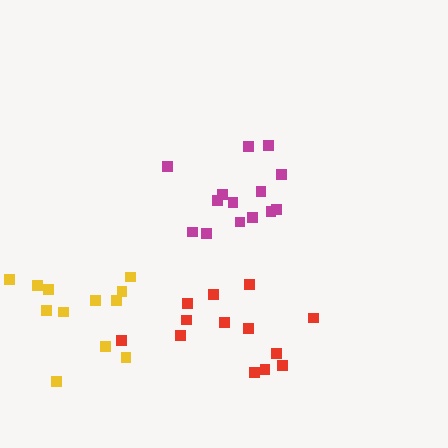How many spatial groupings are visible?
There are 3 spatial groupings.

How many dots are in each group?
Group 1: 14 dots, Group 2: 12 dots, Group 3: 13 dots (39 total).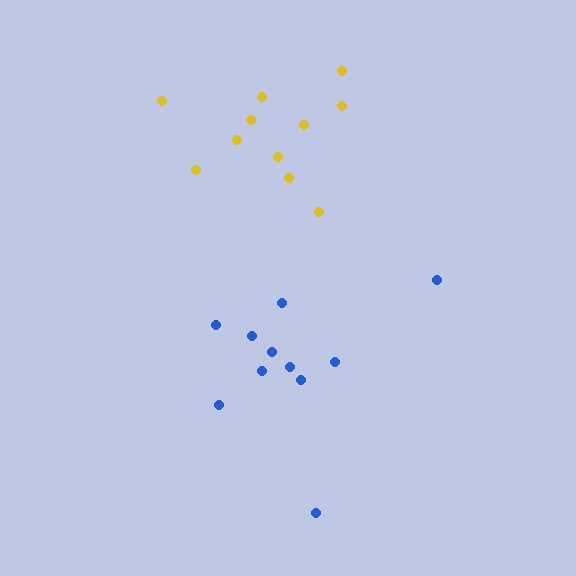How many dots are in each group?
Group 1: 11 dots, Group 2: 11 dots (22 total).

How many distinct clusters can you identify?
There are 2 distinct clusters.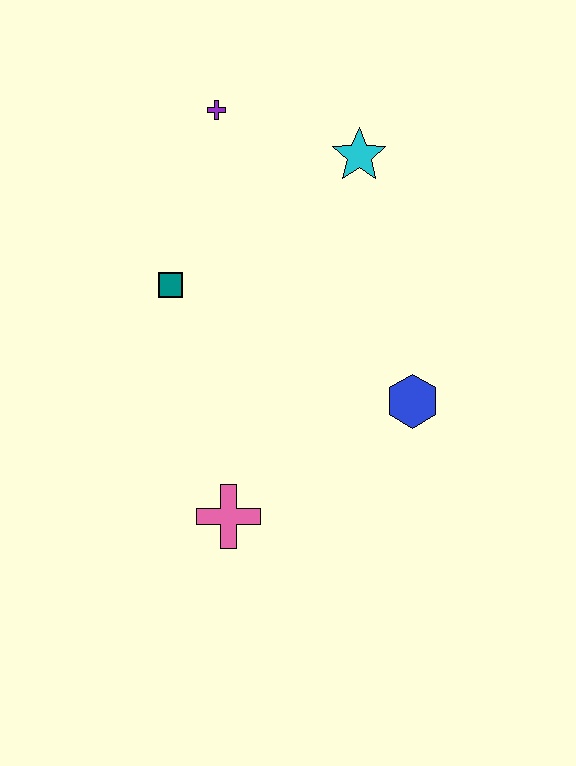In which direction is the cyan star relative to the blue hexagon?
The cyan star is above the blue hexagon.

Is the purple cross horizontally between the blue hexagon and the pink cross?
No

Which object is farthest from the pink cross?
The purple cross is farthest from the pink cross.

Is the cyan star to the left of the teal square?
No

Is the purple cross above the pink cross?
Yes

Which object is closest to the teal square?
The purple cross is closest to the teal square.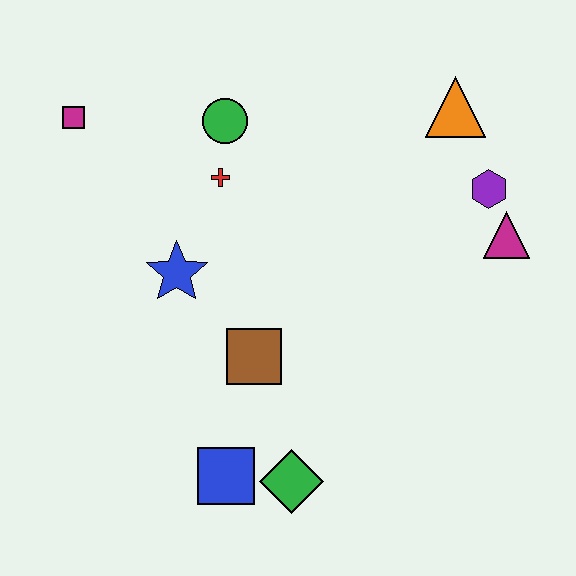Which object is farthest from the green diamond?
The magenta square is farthest from the green diamond.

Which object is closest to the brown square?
The blue star is closest to the brown square.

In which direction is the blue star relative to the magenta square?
The blue star is below the magenta square.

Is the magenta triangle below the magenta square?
Yes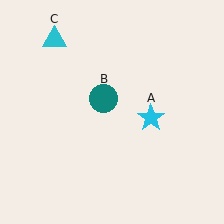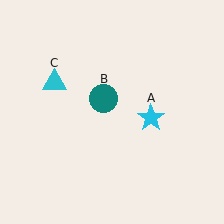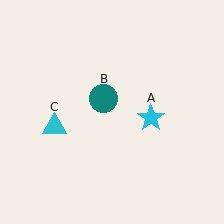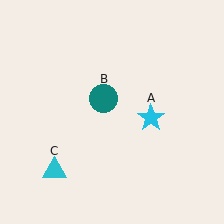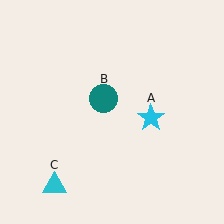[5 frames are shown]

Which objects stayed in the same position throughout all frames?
Cyan star (object A) and teal circle (object B) remained stationary.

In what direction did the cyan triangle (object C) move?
The cyan triangle (object C) moved down.